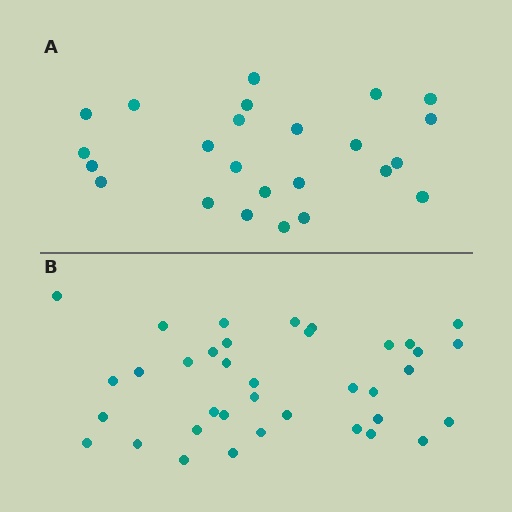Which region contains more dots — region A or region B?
Region B (the bottom region) has more dots.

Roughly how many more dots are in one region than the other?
Region B has approximately 15 more dots than region A.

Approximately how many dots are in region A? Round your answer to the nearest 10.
About 20 dots. (The exact count is 24, which rounds to 20.)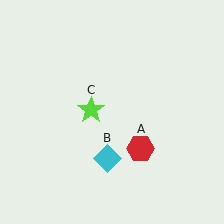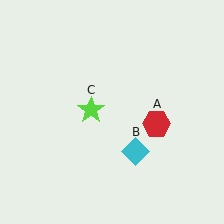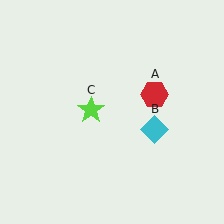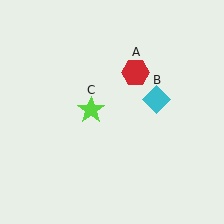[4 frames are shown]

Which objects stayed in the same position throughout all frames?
Lime star (object C) remained stationary.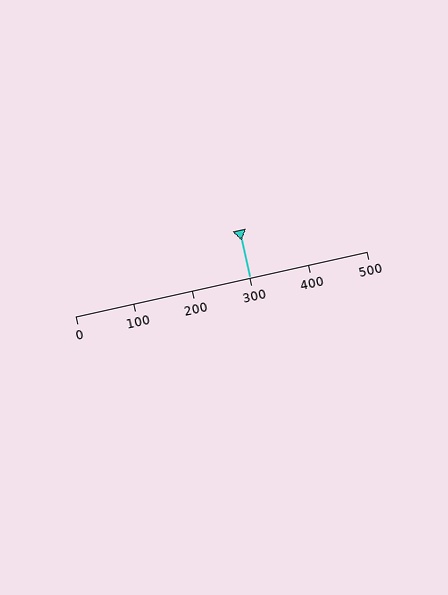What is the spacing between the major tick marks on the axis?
The major ticks are spaced 100 apart.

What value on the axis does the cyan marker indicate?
The marker indicates approximately 300.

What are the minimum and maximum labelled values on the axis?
The axis runs from 0 to 500.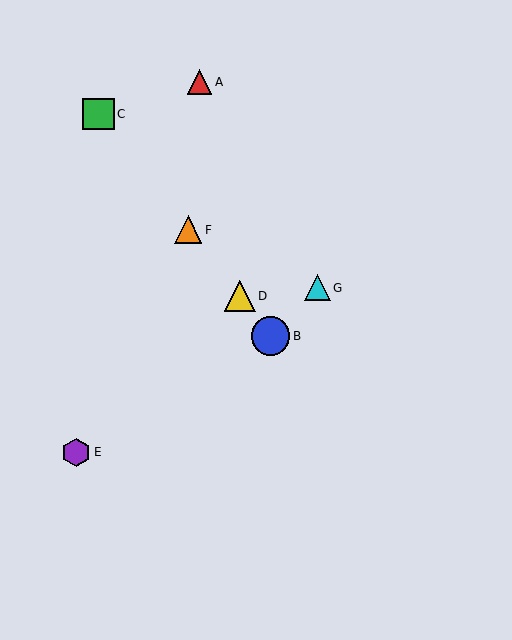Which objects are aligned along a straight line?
Objects B, C, D, F are aligned along a straight line.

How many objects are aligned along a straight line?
4 objects (B, C, D, F) are aligned along a straight line.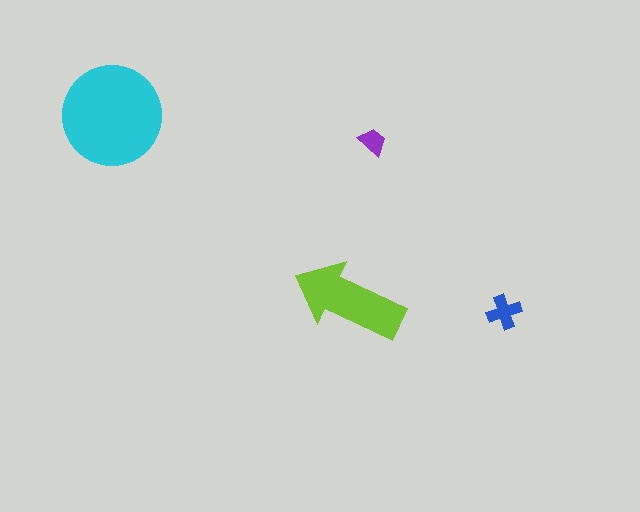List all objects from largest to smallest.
The cyan circle, the lime arrow, the blue cross, the purple trapezoid.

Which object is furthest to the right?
The blue cross is rightmost.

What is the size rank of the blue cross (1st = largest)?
3rd.